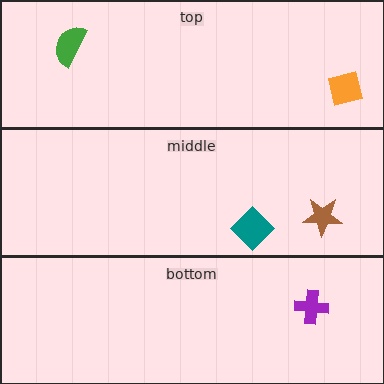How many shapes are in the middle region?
2.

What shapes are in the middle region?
The teal diamond, the brown star.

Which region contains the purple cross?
The bottom region.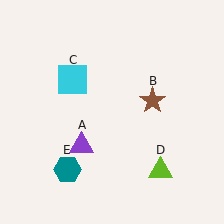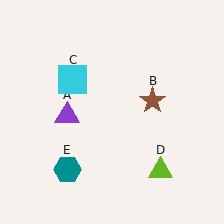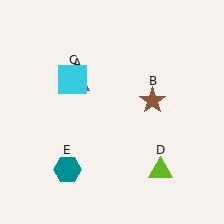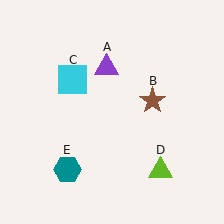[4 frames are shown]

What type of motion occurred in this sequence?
The purple triangle (object A) rotated clockwise around the center of the scene.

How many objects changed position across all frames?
1 object changed position: purple triangle (object A).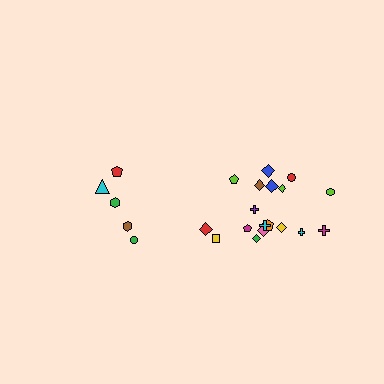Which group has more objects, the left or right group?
The right group.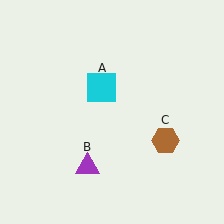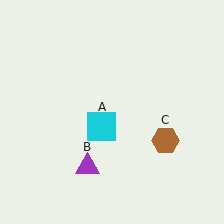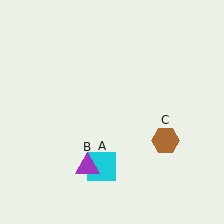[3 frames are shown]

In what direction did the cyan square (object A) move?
The cyan square (object A) moved down.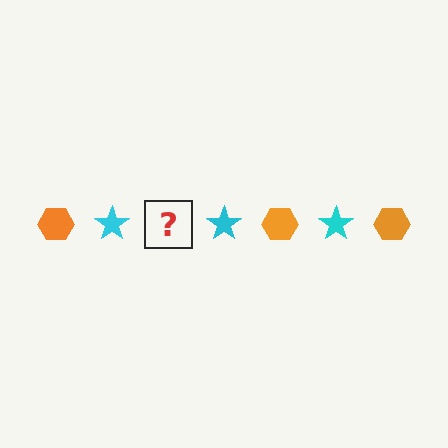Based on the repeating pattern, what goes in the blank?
The blank should be an orange hexagon.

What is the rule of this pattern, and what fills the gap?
The rule is that the pattern alternates between orange hexagon and cyan star. The gap should be filled with an orange hexagon.